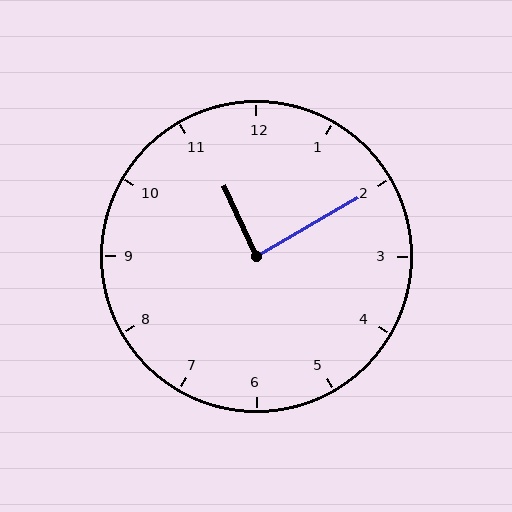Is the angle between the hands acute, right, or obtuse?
It is right.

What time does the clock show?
11:10.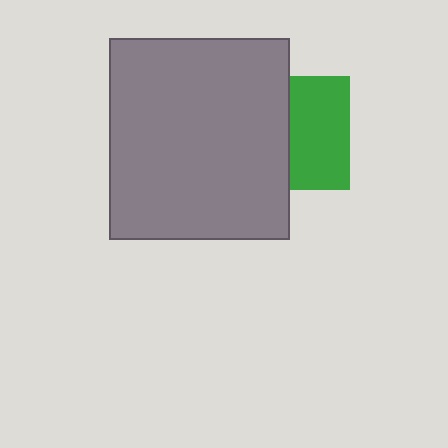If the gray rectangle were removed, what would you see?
You would see the complete green square.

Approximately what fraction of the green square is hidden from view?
Roughly 47% of the green square is hidden behind the gray rectangle.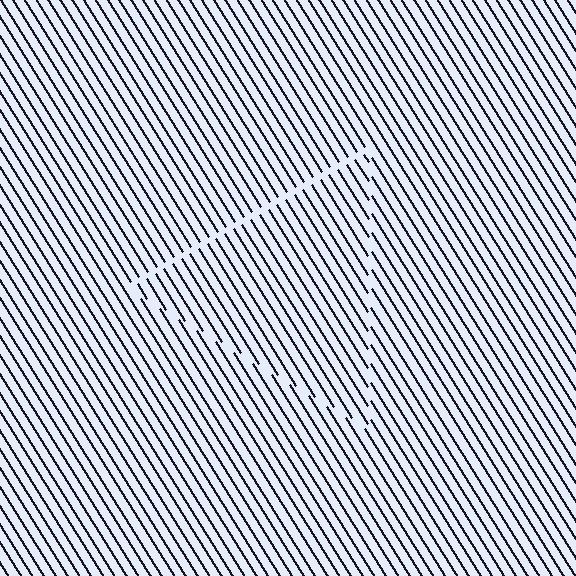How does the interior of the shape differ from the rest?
The interior of the shape contains the same grating, shifted by half a period — the contour is defined by the phase discontinuity where line-ends from the inner and outer gratings abut.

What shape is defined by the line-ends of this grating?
An illusory triangle. The interior of the shape contains the same grating, shifted by half a period — the contour is defined by the phase discontinuity where line-ends from the inner and outer gratings abut.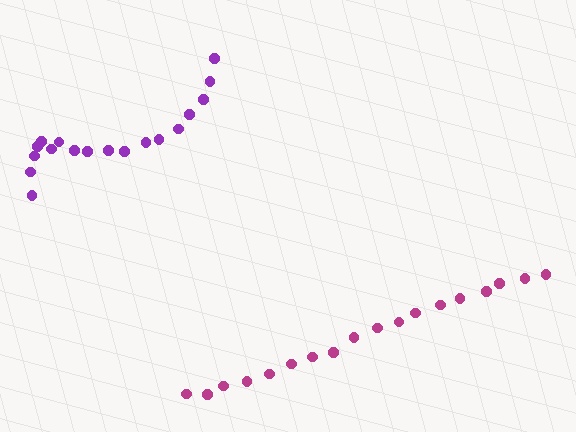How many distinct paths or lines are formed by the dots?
There are 2 distinct paths.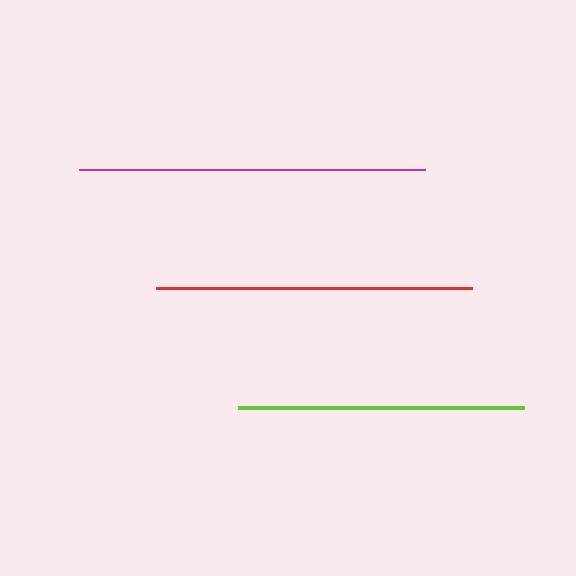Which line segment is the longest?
The magenta line is the longest at approximately 346 pixels.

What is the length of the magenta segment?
The magenta segment is approximately 346 pixels long.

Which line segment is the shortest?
The lime line is the shortest at approximately 286 pixels.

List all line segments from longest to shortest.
From longest to shortest: magenta, red, lime.